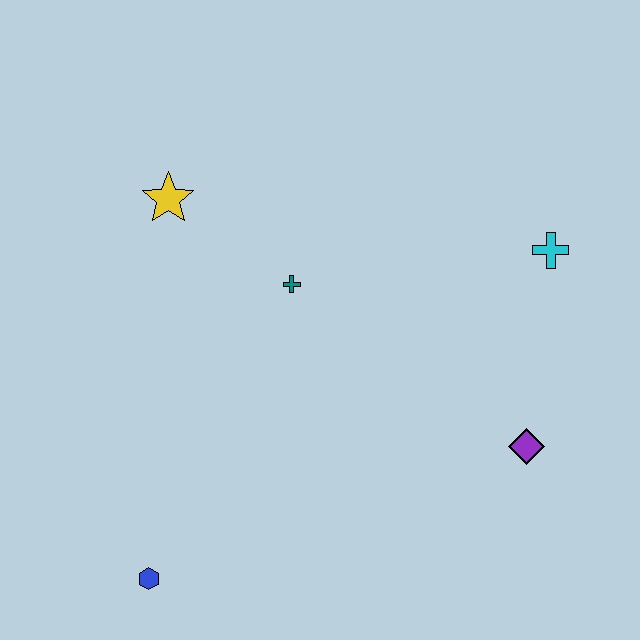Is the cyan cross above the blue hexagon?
Yes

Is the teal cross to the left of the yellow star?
No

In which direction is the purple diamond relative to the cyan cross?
The purple diamond is below the cyan cross.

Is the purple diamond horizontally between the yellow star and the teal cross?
No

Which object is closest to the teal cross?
The yellow star is closest to the teal cross.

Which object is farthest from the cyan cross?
The blue hexagon is farthest from the cyan cross.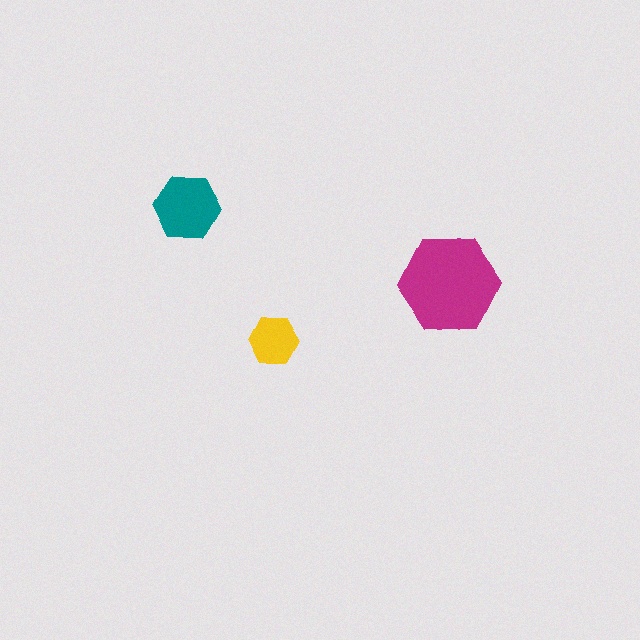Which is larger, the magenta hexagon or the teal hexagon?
The magenta one.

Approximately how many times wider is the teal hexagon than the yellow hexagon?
About 1.5 times wider.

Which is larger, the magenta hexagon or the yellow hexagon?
The magenta one.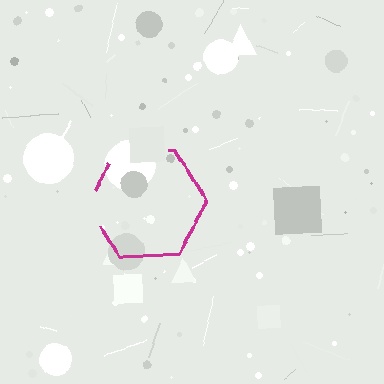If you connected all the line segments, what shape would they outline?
They would outline a hexagon.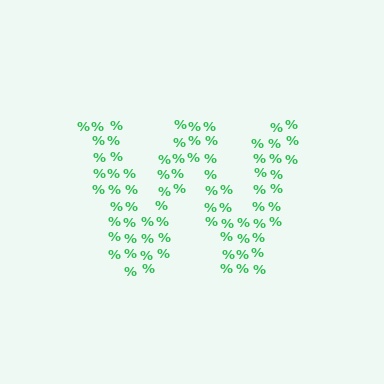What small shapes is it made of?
It is made of small percent signs.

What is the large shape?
The large shape is the letter W.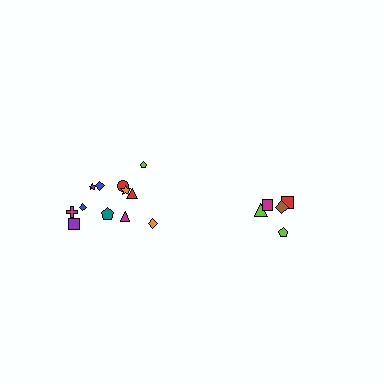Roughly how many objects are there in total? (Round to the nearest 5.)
Roughly 20 objects in total.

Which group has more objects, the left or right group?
The left group.